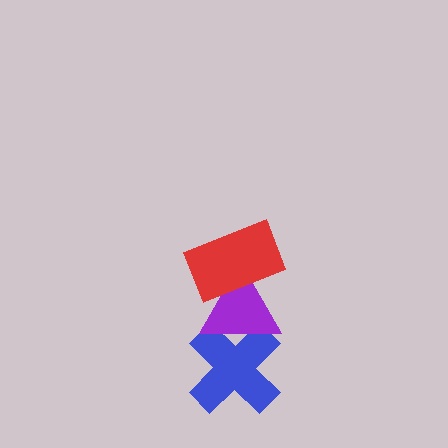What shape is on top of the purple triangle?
The red rectangle is on top of the purple triangle.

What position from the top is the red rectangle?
The red rectangle is 1st from the top.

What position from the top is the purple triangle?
The purple triangle is 2nd from the top.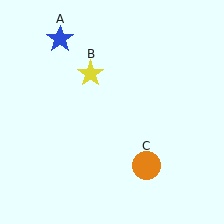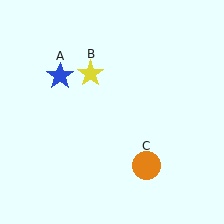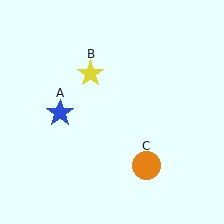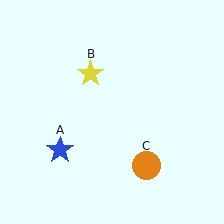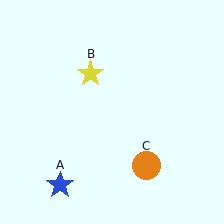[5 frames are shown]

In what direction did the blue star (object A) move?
The blue star (object A) moved down.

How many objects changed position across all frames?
1 object changed position: blue star (object A).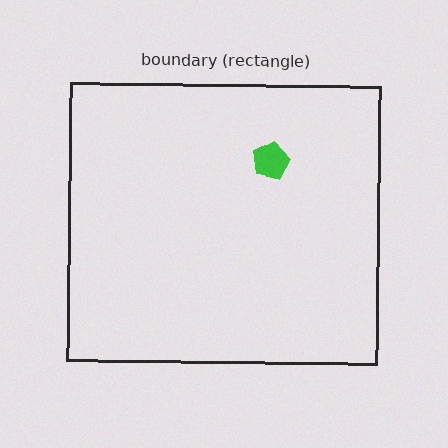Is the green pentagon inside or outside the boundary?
Inside.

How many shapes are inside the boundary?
1 inside, 0 outside.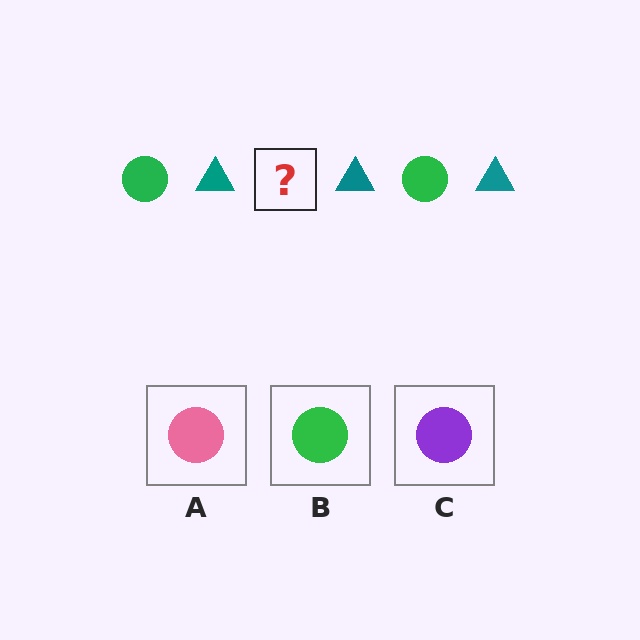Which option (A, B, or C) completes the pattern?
B.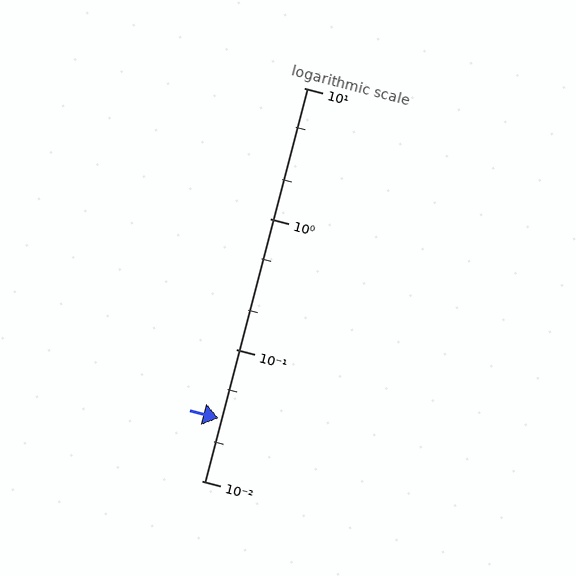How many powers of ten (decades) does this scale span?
The scale spans 3 decades, from 0.01 to 10.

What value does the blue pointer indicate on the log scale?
The pointer indicates approximately 0.03.